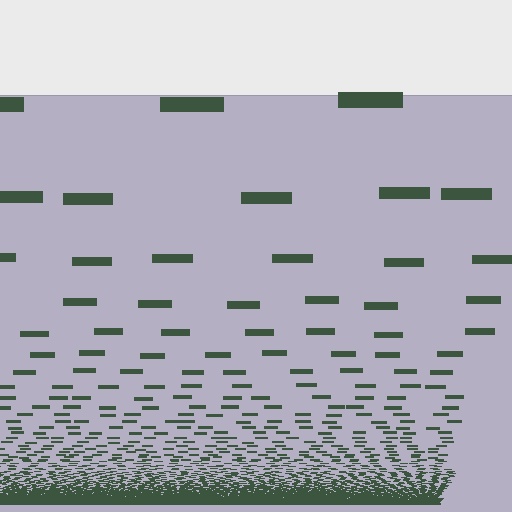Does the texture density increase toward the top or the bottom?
Density increases toward the bottom.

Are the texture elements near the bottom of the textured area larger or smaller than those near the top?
Smaller. The gradient is inverted — elements near the bottom are smaller and denser.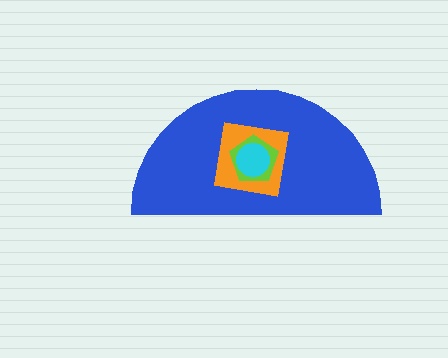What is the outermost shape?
The blue semicircle.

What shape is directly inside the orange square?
The lime pentagon.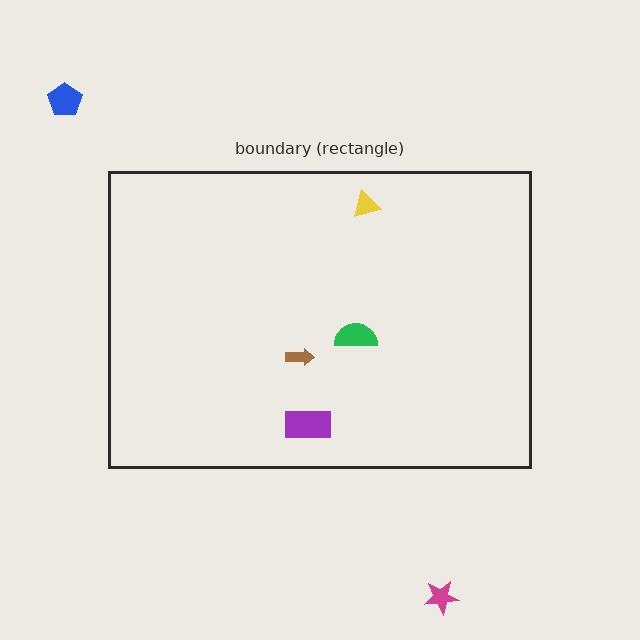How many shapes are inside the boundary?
4 inside, 2 outside.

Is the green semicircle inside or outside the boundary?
Inside.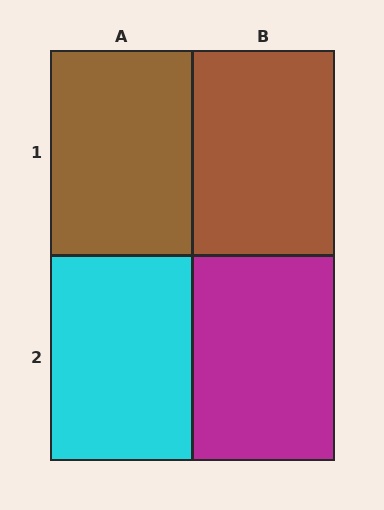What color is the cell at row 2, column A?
Cyan.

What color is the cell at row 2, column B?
Magenta.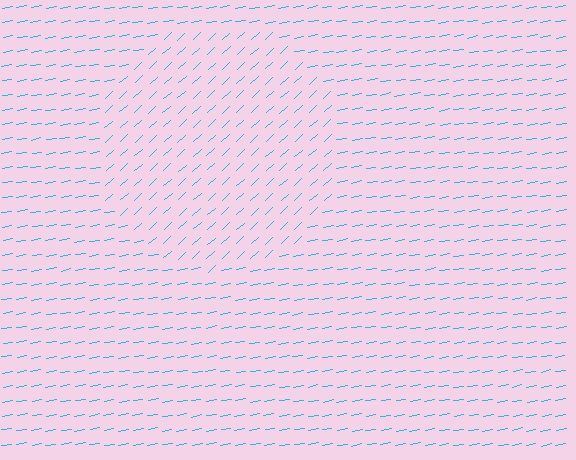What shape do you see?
I see a circle.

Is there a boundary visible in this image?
Yes, there is a texture boundary formed by a change in line orientation.